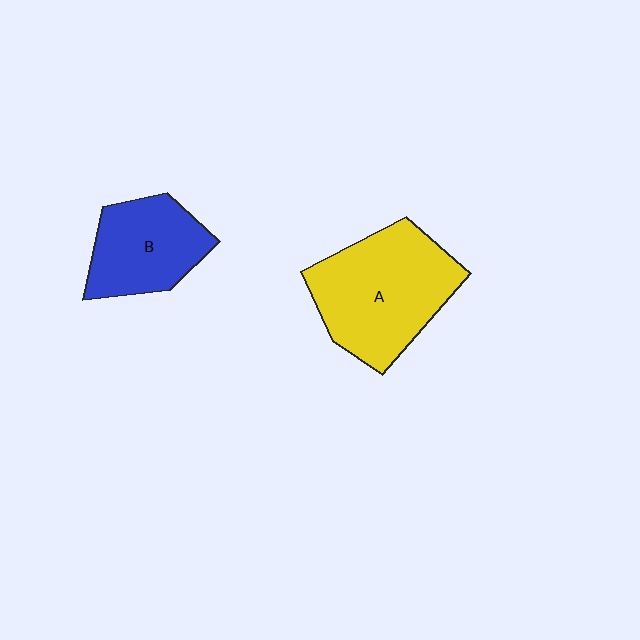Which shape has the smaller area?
Shape B (blue).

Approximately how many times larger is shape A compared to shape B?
Approximately 1.5 times.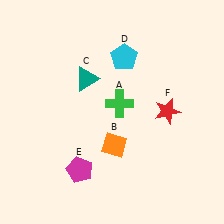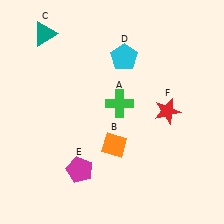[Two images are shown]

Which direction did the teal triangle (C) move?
The teal triangle (C) moved up.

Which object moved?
The teal triangle (C) moved up.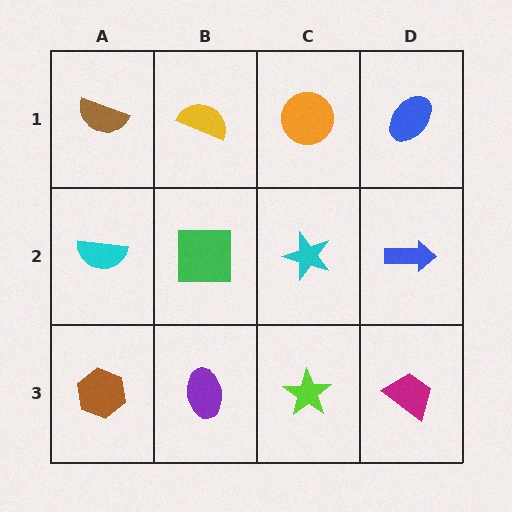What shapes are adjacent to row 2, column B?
A yellow semicircle (row 1, column B), a purple ellipse (row 3, column B), a cyan semicircle (row 2, column A), a cyan star (row 2, column C).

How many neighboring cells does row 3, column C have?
3.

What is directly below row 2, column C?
A lime star.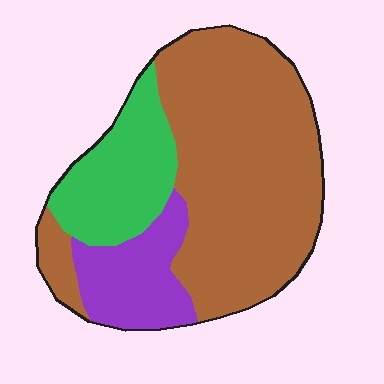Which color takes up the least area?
Purple, at roughly 15%.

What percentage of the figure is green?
Green takes up less than a quarter of the figure.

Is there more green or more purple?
Green.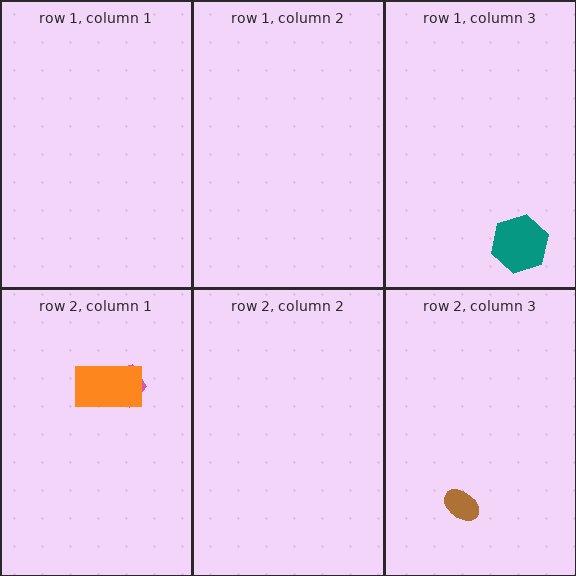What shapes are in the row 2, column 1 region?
The pink pentagon, the orange rectangle.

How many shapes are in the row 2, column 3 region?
1.